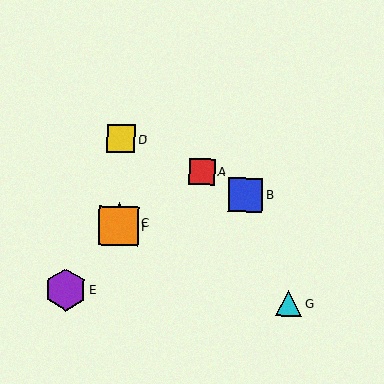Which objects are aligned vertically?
Objects C, D, F are aligned vertically.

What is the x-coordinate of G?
Object G is at x≈289.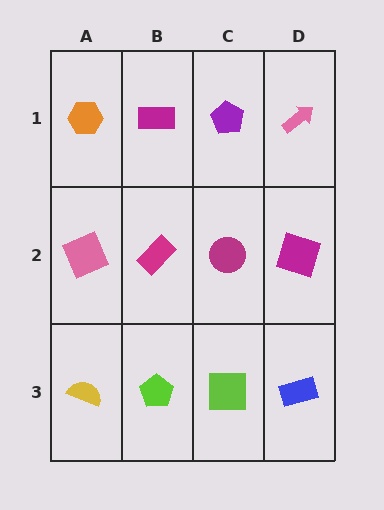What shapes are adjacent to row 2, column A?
An orange hexagon (row 1, column A), a yellow semicircle (row 3, column A), a magenta rectangle (row 2, column B).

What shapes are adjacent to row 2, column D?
A pink arrow (row 1, column D), a blue rectangle (row 3, column D), a magenta circle (row 2, column C).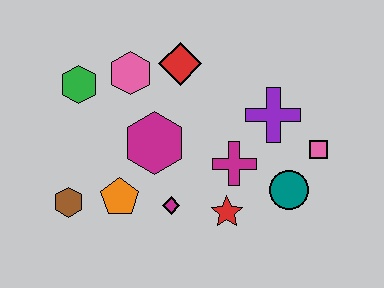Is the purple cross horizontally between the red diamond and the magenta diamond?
No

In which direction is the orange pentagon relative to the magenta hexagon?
The orange pentagon is below the magenta hexagon.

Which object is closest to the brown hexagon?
The orange pentagon is closest to the brown hexagon.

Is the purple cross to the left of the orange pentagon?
No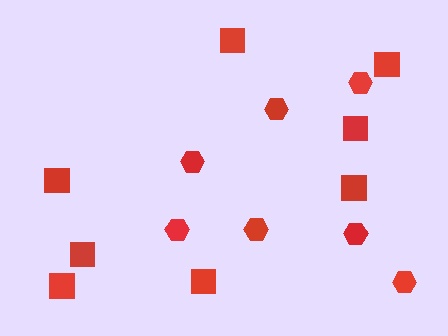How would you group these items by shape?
There are 2 groups: one group of squares (8) and one group of hexagons (7).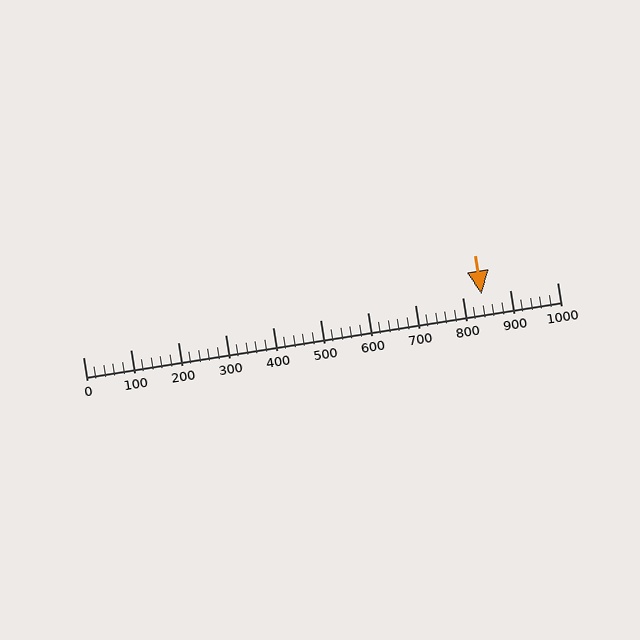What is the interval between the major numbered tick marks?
The major tick marks are spaced 100 units apart.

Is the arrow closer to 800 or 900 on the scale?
The arrow is closer to 800.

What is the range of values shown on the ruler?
The ruler shows values from 0 to 1000.